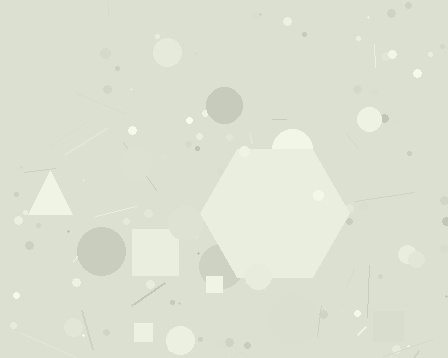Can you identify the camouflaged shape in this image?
The camouflaged shape is a hexagon.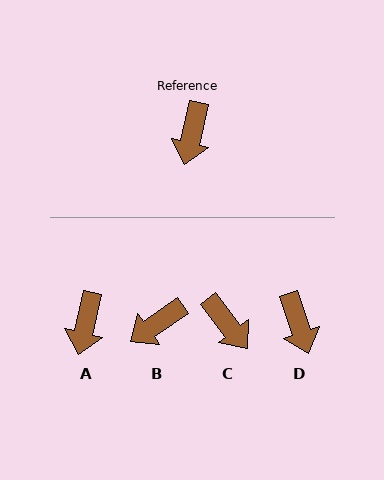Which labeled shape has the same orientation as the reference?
A.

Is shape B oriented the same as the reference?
No, it is off by about 43 degrees.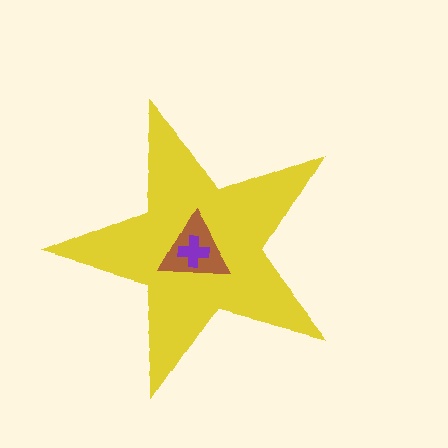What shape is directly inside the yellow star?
The brown triangle.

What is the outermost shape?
The yellow star.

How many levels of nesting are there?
3.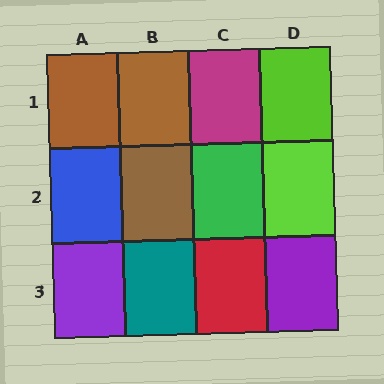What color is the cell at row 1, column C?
Magenta.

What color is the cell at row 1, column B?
Brown.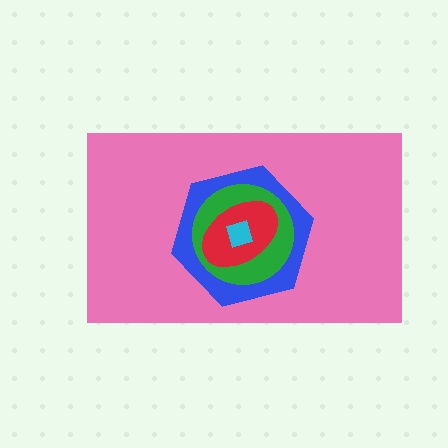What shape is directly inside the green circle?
The red ellipse.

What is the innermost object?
The cyan square.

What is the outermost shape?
The pink rectangle.